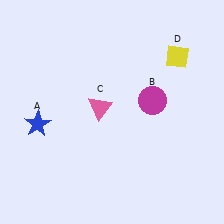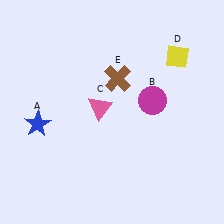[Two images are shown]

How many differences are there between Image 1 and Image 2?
There is 1 difference between the two images.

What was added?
A brown cross (E) was added in Image 2.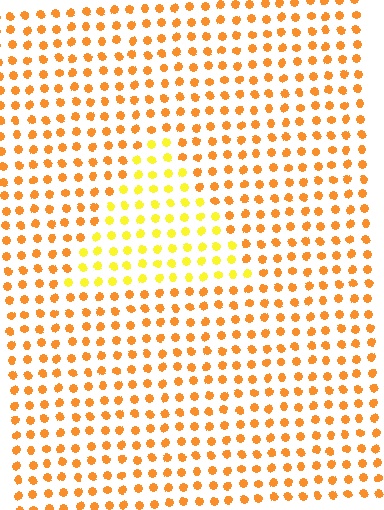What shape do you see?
I see a triangle.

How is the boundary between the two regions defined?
The boundary is defined purely by a slight shift in hue (about 30 degrees). Spacing, size, and orientation are identical on both sides.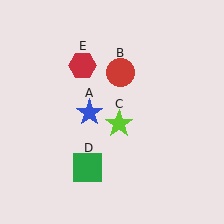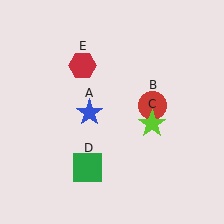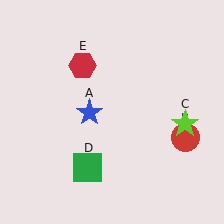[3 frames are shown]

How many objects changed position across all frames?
2 objects changed position: red circle (object B), lime star (object C).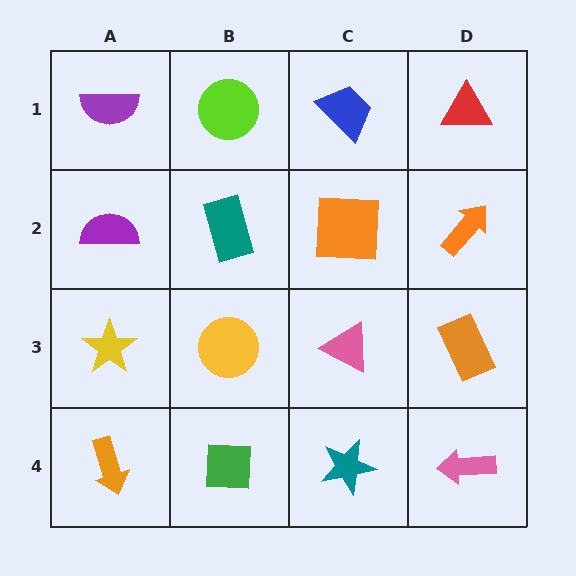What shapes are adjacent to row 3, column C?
An orange square (row 2, column C), a teal star (row 4, column C), a yellow circle (row 3, column B), an orange rectangle (row 3, column D).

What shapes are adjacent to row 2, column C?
A blue trapezoid (row 1, column C), a pink triangle (row 3, column C), a teal rectangle (row 2, column B), an orange arrow (row 2, column D).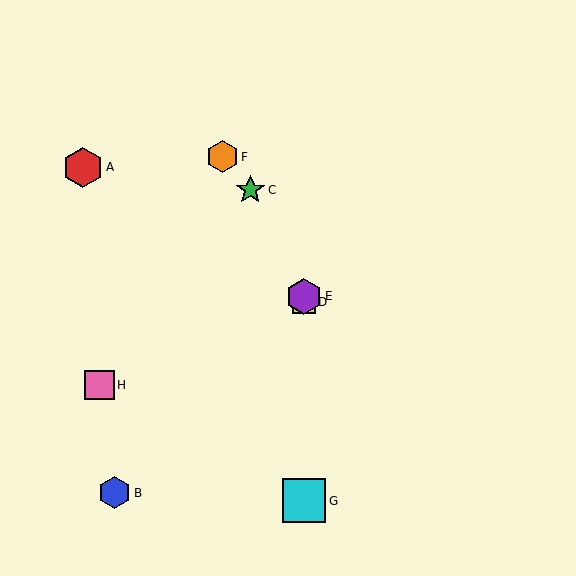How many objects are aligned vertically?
3 objects (D, E, G) are aligned vertically.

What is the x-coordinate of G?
Object G is at x≈304.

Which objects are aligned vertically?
Objects D, E, G are aligned vertically.